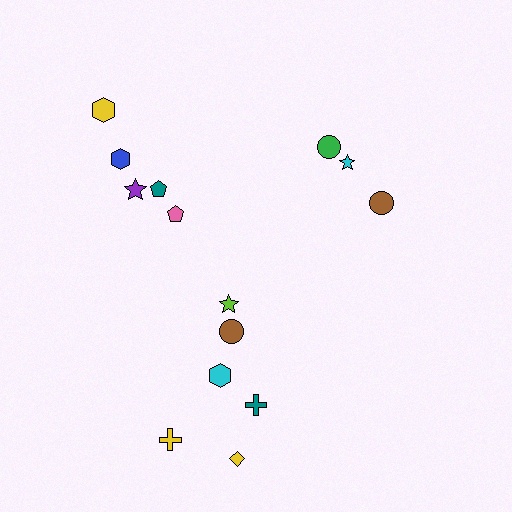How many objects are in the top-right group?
There are 3 objects.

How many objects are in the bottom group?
There are 6 objects.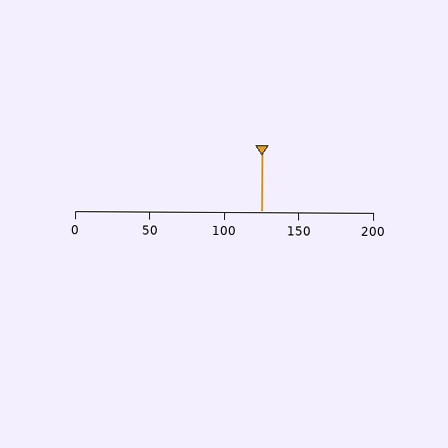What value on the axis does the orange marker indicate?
The marker indicates approximately 125.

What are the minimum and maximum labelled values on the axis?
The axis runs from 0 to 200.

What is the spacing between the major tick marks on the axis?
The major ticks are spaced 50 apart.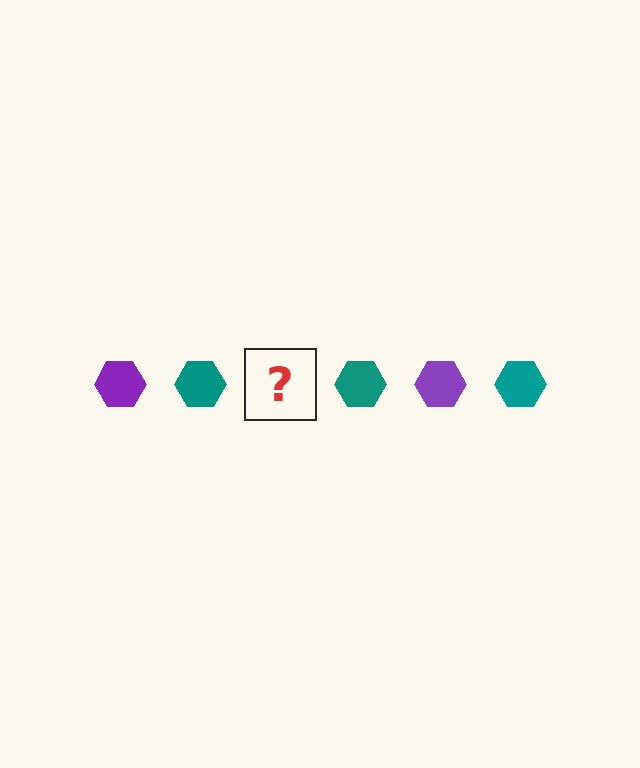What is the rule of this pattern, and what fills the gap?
The rule is that the pattern cycles through purple, teal hexagons. The gap should be filled with a purple hexagon.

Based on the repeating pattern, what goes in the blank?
The blank should be a purple hexagon.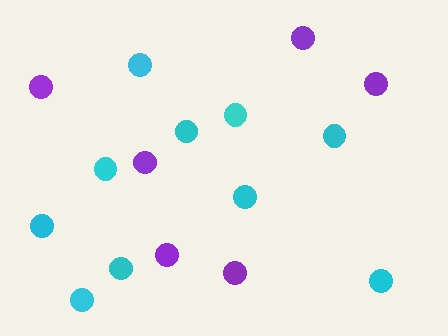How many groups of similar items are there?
There are 2 groups: one group of cyan circles (10) and one group of purple circles (6).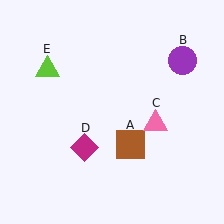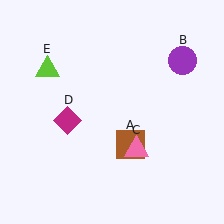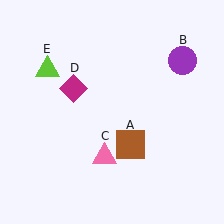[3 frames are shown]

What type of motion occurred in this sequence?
The pink triangle (object C), magenta diamond (object D) rotated clockwise around the center of the scene.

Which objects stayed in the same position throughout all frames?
Brown square (object A) and purple circle (object B) and lime triangle (object E) remained stationary.